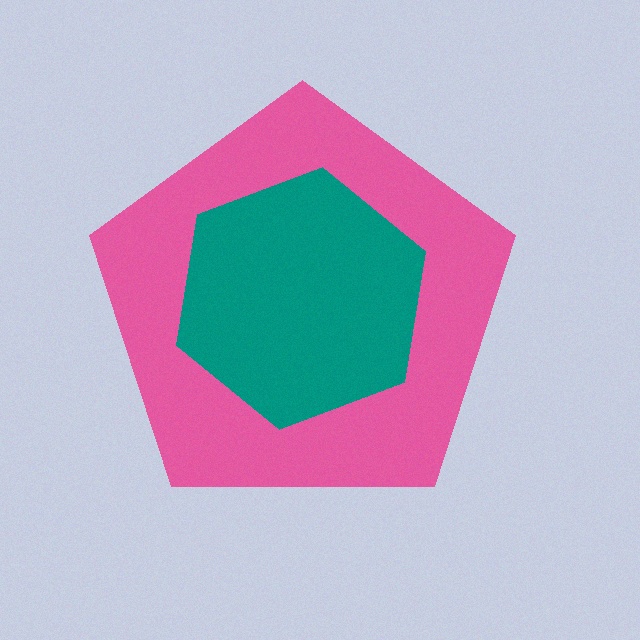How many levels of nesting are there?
2.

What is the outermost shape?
The pink pentagon.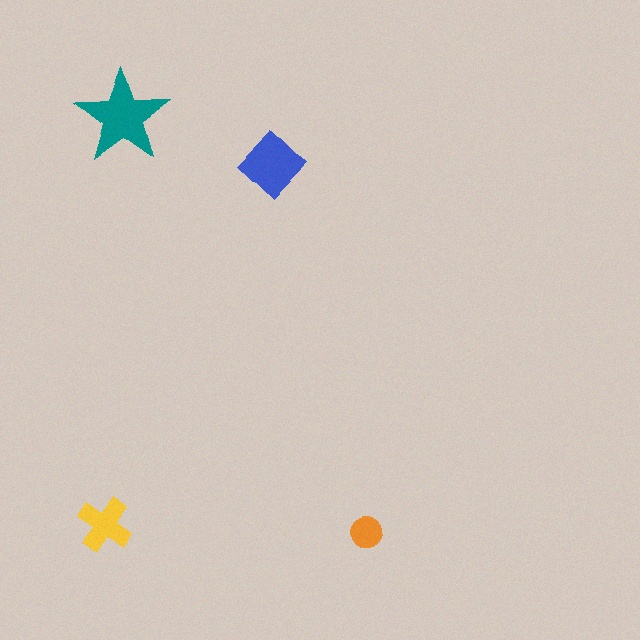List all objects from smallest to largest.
The orange circle, the yellow cross, the blue diamond, the teal star.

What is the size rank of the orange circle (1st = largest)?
4th.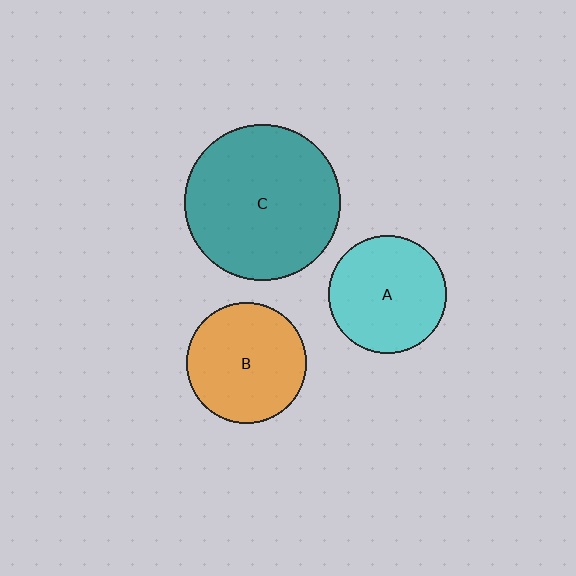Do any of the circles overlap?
No, none of the circles overlap.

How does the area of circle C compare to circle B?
Approximately 1.7 times.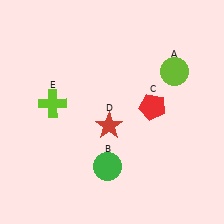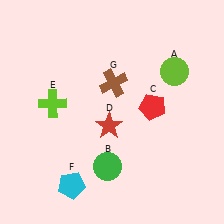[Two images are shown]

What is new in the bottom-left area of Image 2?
A cyan pentagon (F) was added in the bottom-left area of Image 2.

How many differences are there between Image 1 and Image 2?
There are 2 differences between the two images.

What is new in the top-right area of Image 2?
A brown cross (G) was added in the top-right area of Image 2.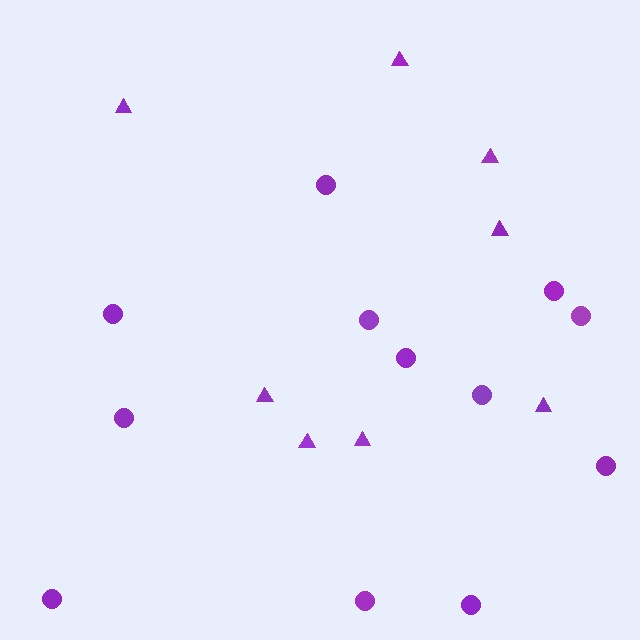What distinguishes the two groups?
There are 2 groups: one group of circles (12) and one group of triangles (8).